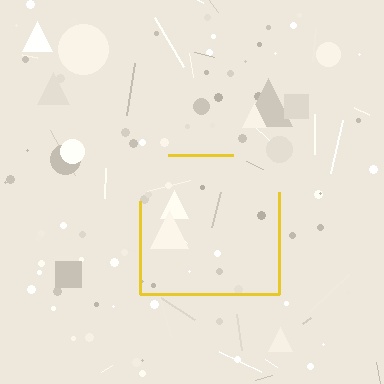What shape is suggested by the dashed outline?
The dashed outline suggests a square.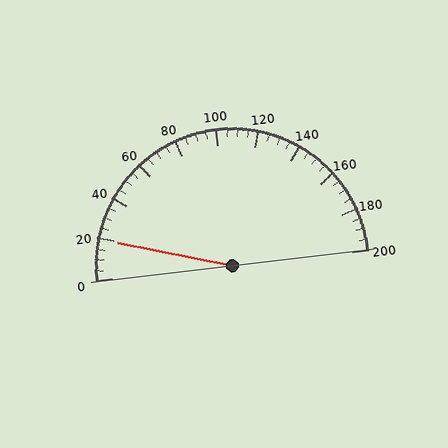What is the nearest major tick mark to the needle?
The nearest major tick mark is 20.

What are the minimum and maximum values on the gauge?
The gauge ranges from 0 to 200.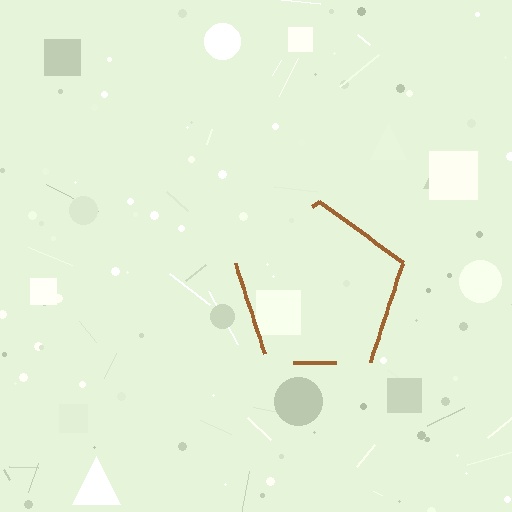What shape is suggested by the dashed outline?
The dashed outline suggests a pentagon.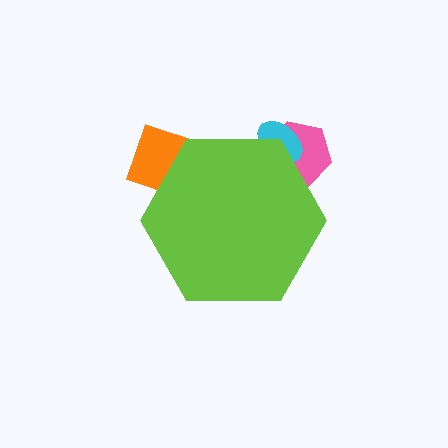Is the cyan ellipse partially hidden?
Yes, the cyan ellipse is partially hidden behind the lime hexagon.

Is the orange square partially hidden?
Yes, the orange square is partially hidden behind the lime hexagon.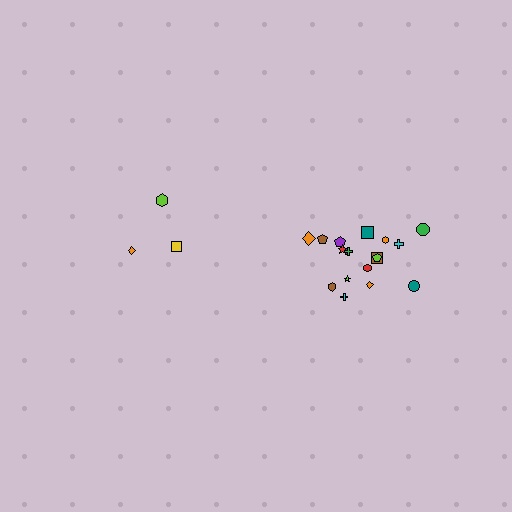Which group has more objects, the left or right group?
The right group.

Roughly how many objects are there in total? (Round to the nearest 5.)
Roughly 20 objects in total.